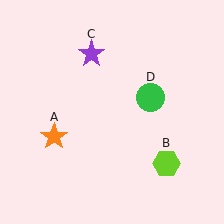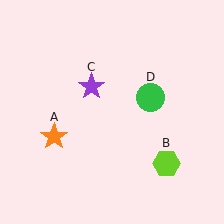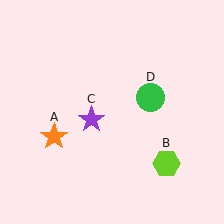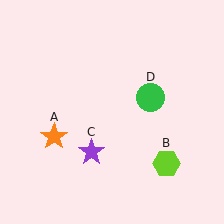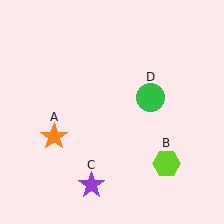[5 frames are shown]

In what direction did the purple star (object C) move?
The purple star (object C) moved down.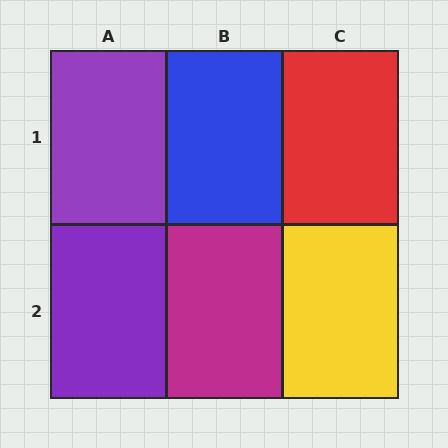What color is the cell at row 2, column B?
Magenta.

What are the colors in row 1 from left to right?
Purple, blue, red.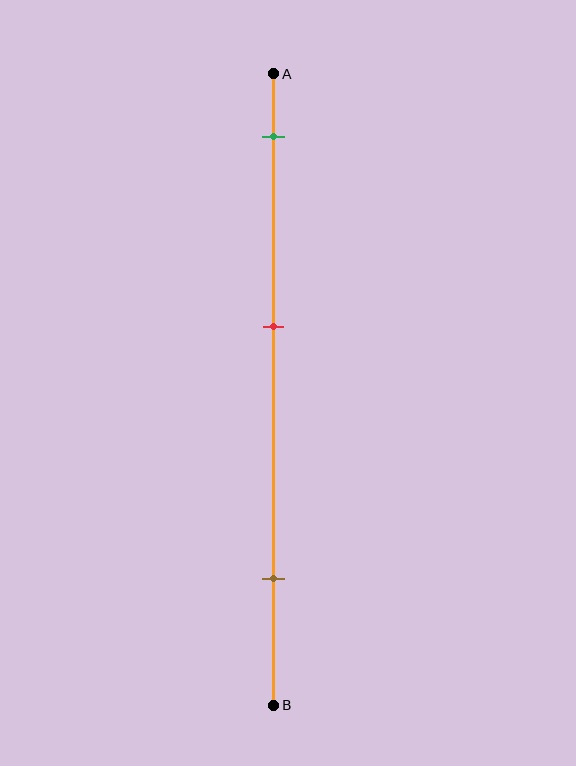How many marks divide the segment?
There are 3 marks dividing the segment.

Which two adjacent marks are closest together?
The green and red marks are the closest adjacent pair.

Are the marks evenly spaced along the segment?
Yes, the marks are approximately evenly spaced.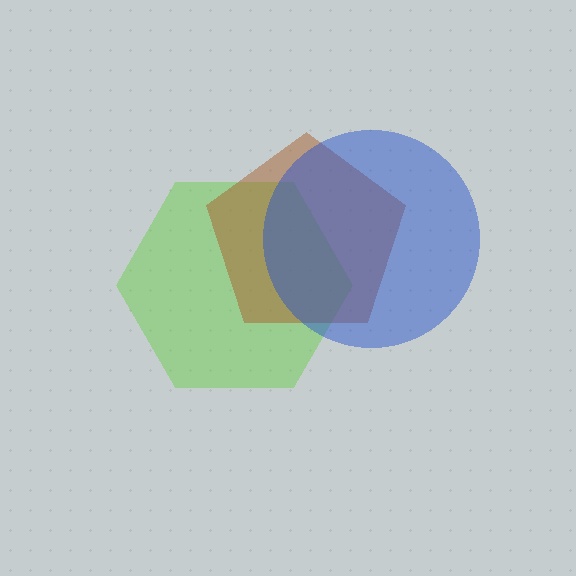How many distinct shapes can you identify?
There are 3 distinct shapes: a lime hexagon, a brown pentagon, a blue circle.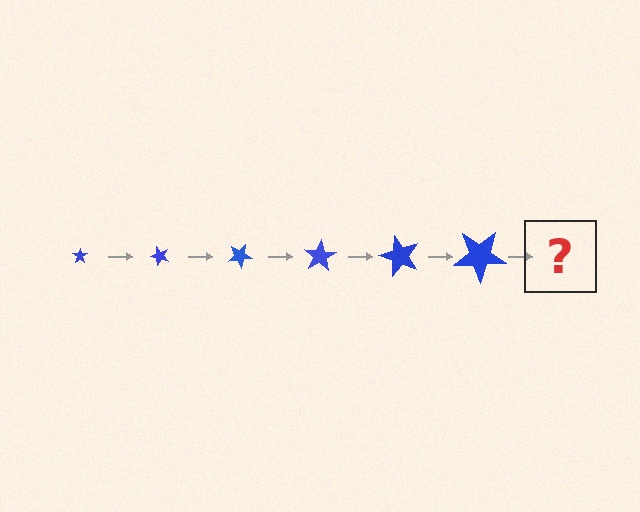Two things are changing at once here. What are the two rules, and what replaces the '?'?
The two rules are that the star grows larger each step and it rotates 50 degrees each step. The '?' should be a star, larger than the previous one and rotated 300 degrees from the start.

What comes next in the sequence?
The next element should be a star, larger than the previous one and rotated 300 degrees from the start.